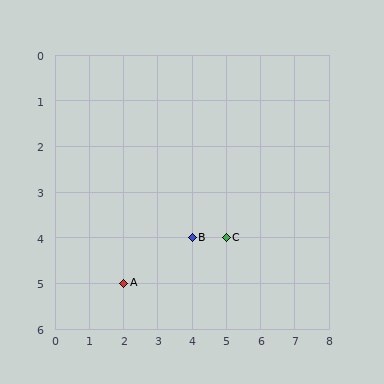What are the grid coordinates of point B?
Point B is at grid coordinates (4, 4).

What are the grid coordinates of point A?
Point A is at grid coordinates (2, 5).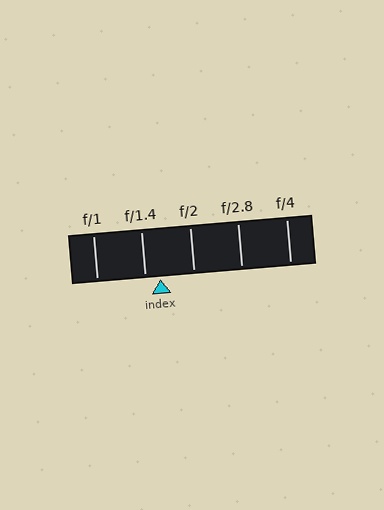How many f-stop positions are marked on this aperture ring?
There are 5 f-stop positions marked.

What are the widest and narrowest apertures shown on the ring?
The widest aperture shown is f/1 and the narrowest is f/4.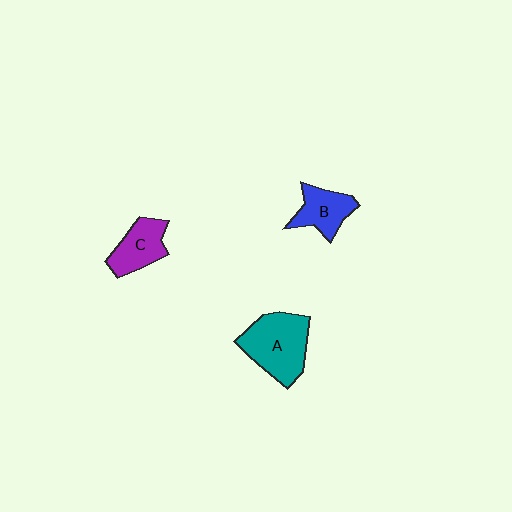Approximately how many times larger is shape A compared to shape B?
Approximately 1.7 times.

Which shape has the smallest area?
Shape B (blue).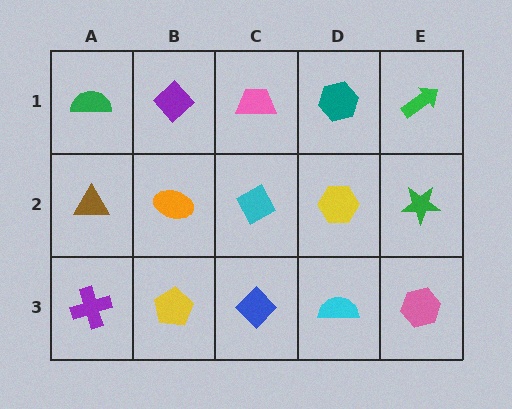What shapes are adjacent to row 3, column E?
A green star (row 2, column E), a cyan semicircle (row 3, column D).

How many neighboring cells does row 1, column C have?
3.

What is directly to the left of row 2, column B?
A brown triangle.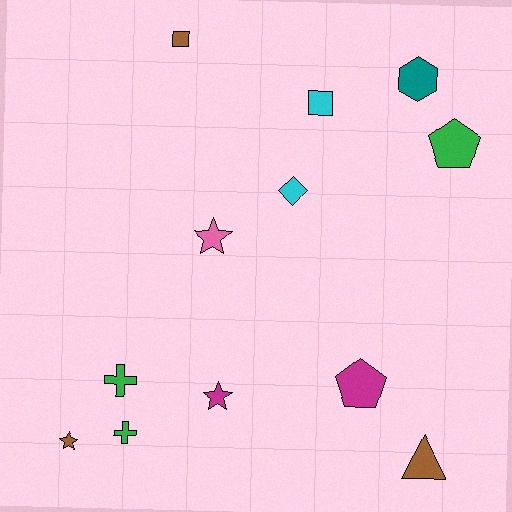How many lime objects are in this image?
There are no lime objects.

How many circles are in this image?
There are no circles.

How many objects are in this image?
There are 12 objects.